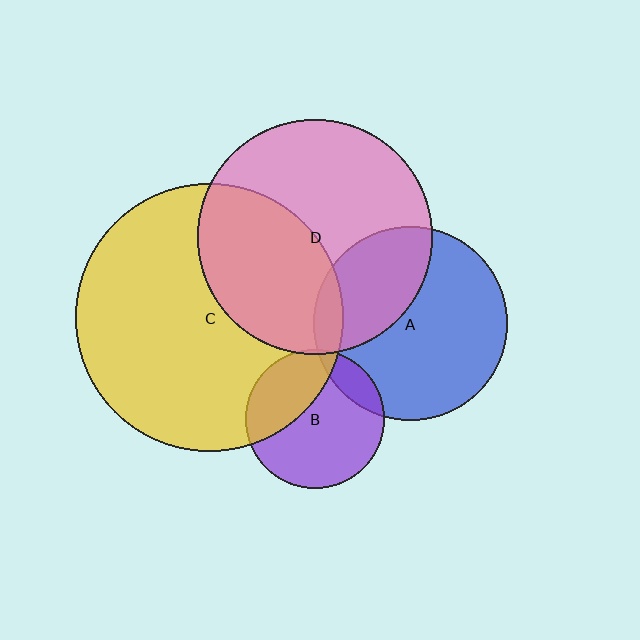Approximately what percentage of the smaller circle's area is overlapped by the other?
Approximately 15%.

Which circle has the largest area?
Circle C (yellow).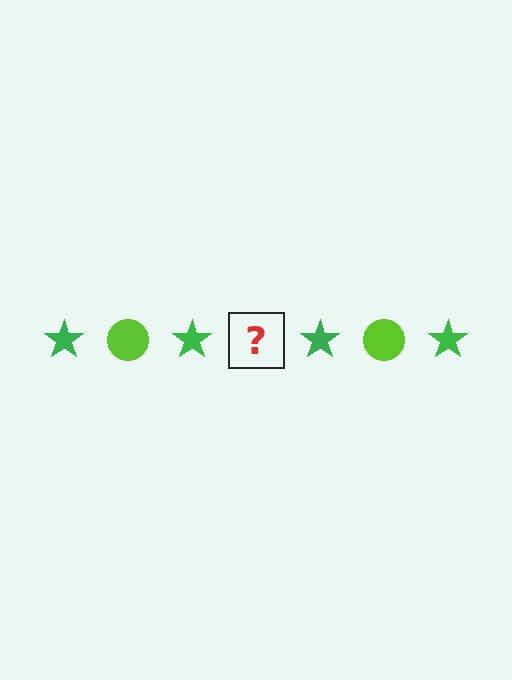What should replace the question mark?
The question mark should be replaced with a lime circle.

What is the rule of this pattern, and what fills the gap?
The rule is that the pattern alternates between green star and lime circle. The gap should be filled with a lime circle.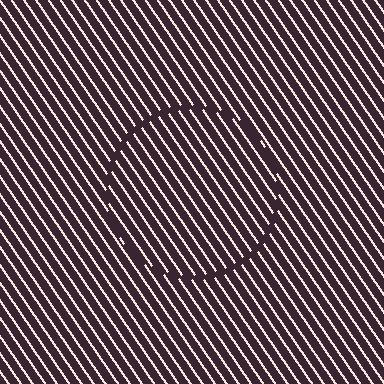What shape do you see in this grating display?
An illusory circle. The interior of the shape contains the same grating, shifted by half a period — the contour is defined by the phase discontinuity where line-ends from the inner and outer gratings abut.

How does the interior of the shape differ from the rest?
The interior of the shape contains the same grating, shifted by half a period — the contour is defined by the phase discontinuity where line-ends from the inner and outer gratings abut.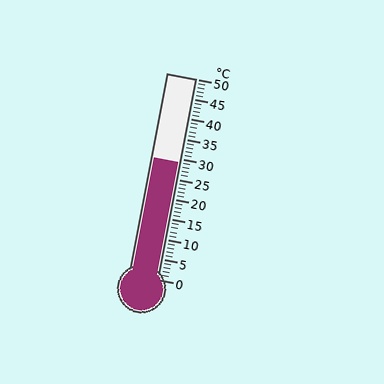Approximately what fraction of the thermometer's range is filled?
The thermometer is filled to approximately 60% of its range.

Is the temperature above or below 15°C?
The temperature is above 15°C.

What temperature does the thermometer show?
The thermometer shows approximately 29°C.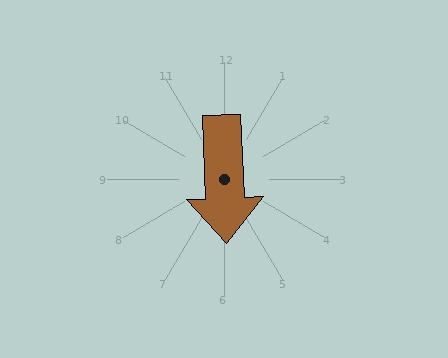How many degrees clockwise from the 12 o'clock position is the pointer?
Approximately 178 degrees.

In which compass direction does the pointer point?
South.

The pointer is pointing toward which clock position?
Roughly 6 o'clock.